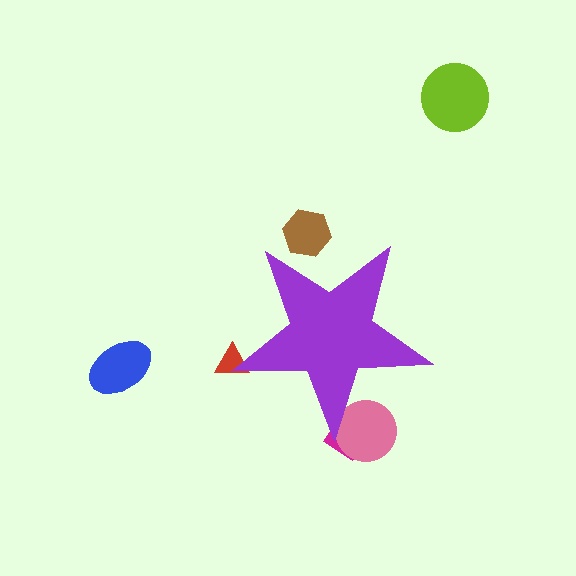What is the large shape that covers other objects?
A purple star.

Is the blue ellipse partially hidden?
No, the blue ellipse is fully visible.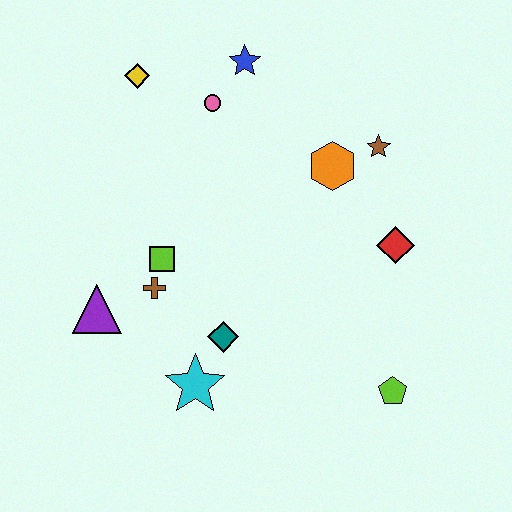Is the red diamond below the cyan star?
No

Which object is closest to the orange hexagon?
The brown star is closest to the orange hexagon.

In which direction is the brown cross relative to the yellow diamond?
The brown cross is below the yellow diamond.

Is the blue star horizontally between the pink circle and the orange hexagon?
Yes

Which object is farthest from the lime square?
The lime pentagon is farthest from the lime square.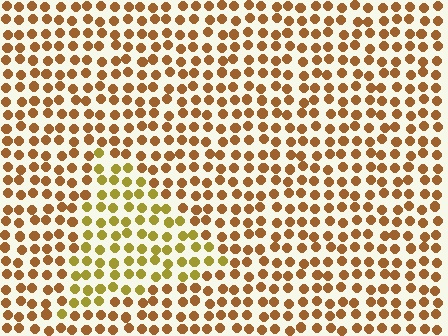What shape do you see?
I see a triangle.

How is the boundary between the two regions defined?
The boundary is defined purely by a slight shift in hue (about 30 degrees). Spacing, size, and orientation are identical on both sides.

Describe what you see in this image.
The image is filled with small brown elements in a uniform arrangement. A triangle-shaped region is visible where the elements are tinted to a slightly different hue, forming a subtle color boundary.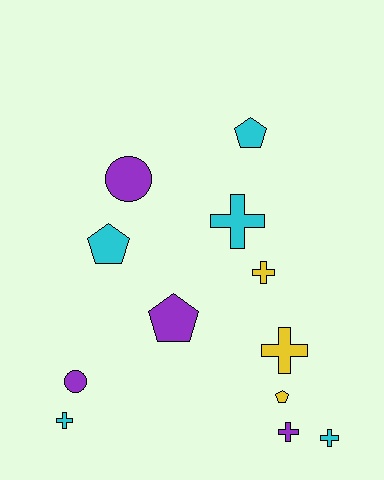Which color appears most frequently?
Cyan, with 5 objects.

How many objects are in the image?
There are 12 objects.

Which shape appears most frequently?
Cross, with 6 objects.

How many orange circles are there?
There are no orange circles.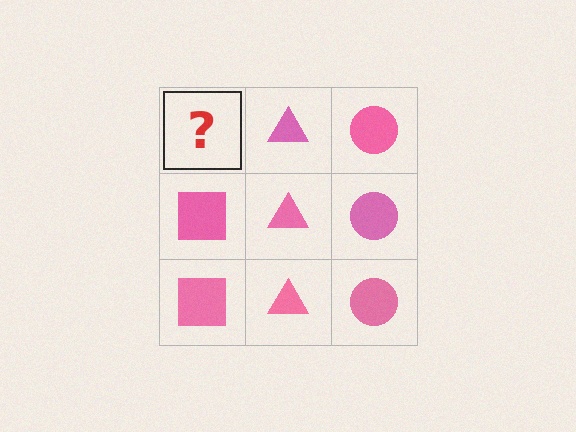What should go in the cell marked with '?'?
The missing cell should contain a pink square.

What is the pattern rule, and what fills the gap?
The rule is that each column has a consistent shape. The gap should be filled with a pink square.